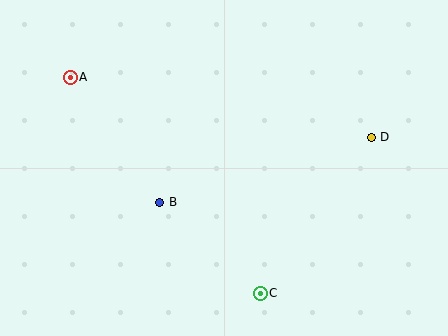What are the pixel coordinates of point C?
Point C is at (260, 293).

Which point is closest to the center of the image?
Point B at (160, 202) is closest to the center.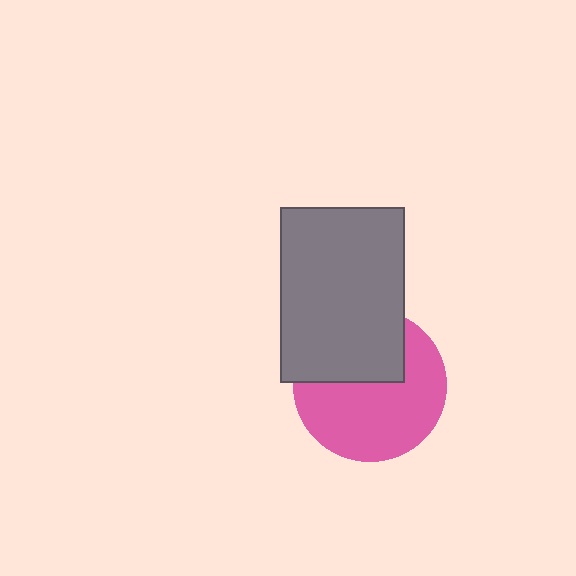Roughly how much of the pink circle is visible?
About half of it is visible (roughly 62%).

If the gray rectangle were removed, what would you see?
You would see the complete pink circle.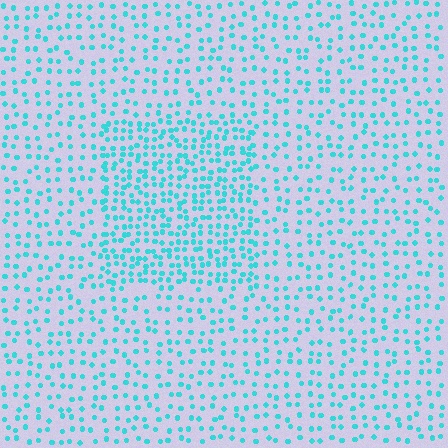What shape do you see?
I see a rectangle.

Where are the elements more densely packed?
The elements are more densely packed inside the rectangle boundary.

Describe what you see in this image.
The image contains small cyan elements arranged at two different densities. A rectangle-shaped region is visible where the elements are more densely packed than the surrounding area.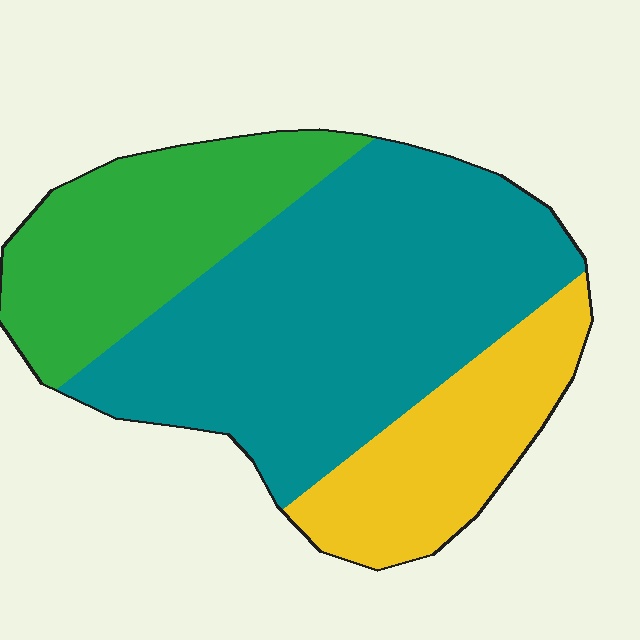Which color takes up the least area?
Yellow, at roughly 20%.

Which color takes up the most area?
Teal, at roughly 55%.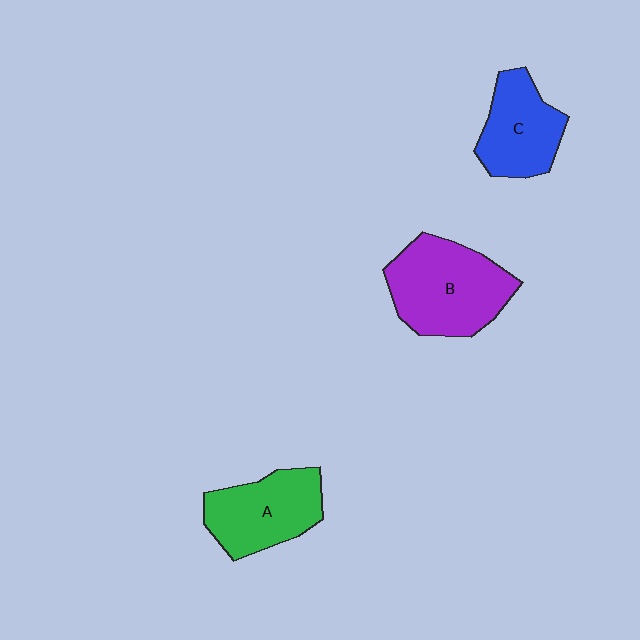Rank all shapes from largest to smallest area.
From largest to smallest: B (purple), A (green), C (blue).